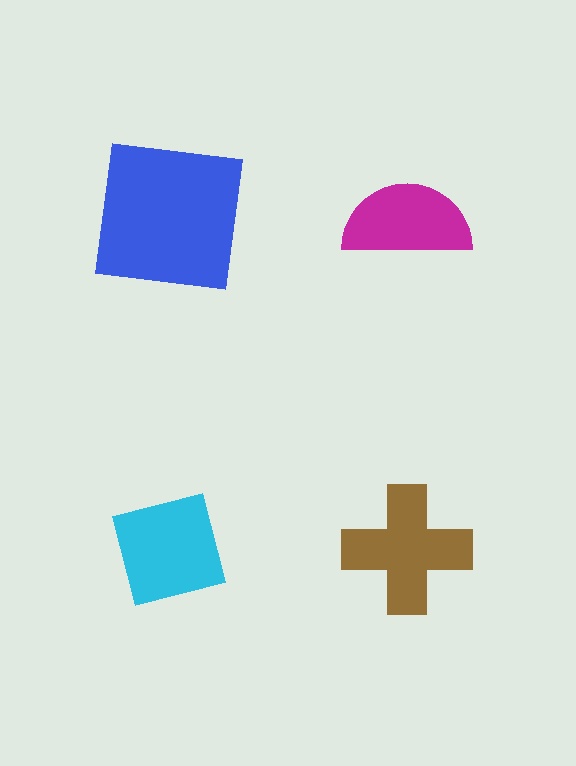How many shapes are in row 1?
2 shapes.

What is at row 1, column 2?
A magenta semicircle.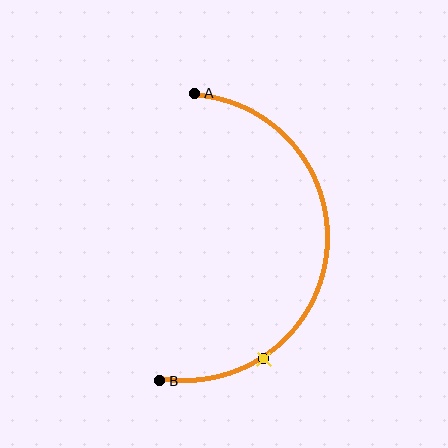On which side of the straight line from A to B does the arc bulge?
The arc bulges to the right of the straight line connecting A and B.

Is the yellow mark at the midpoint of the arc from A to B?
No. The yellow mark lies on the arc but is closer to endpoint B. The arc midpoint would be at the point on the curve equidistant along the arc from both A and B.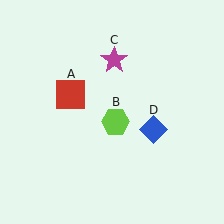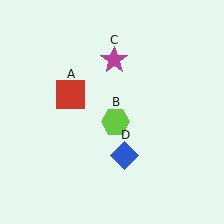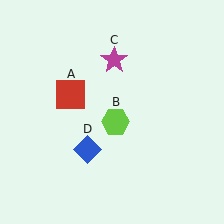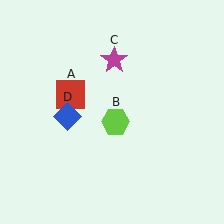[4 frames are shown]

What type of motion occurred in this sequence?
The blue diamond (object D) rotated clockwise around the center of the scene.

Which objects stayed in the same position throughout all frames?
Red square (object A) and lime hexagon (object B) and magenta star (object C) remained stationary.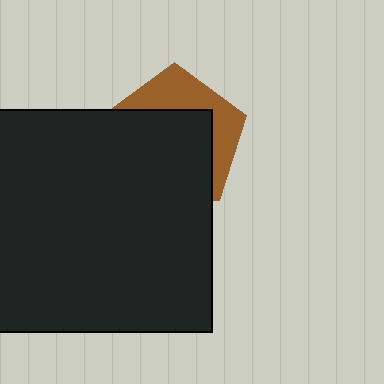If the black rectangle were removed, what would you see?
You would see the complete brown pentagon.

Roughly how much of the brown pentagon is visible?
A small part of it is visible (roughly 35%).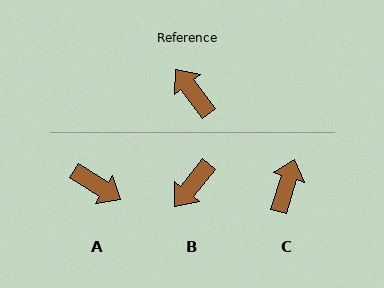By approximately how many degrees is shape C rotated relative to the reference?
Approximately 54 degrees clockwise.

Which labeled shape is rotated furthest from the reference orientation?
A, about 159 degrees away.